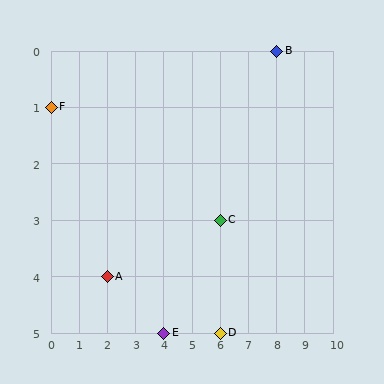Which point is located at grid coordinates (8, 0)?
Point B is at (8, 0).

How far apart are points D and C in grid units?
Points D and C are 2 rows apart.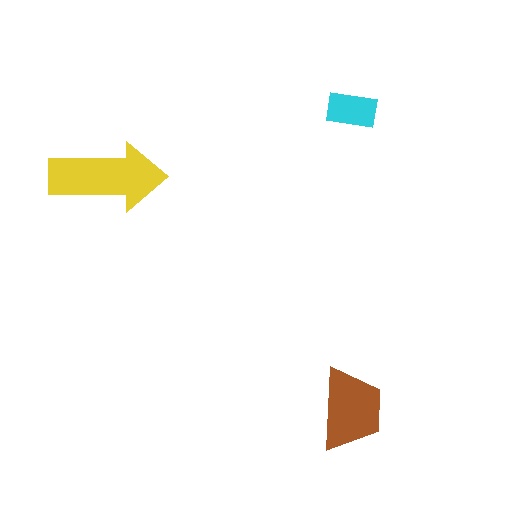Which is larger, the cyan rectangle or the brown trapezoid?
The brown trapezoid.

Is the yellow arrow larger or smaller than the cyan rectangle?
Larger.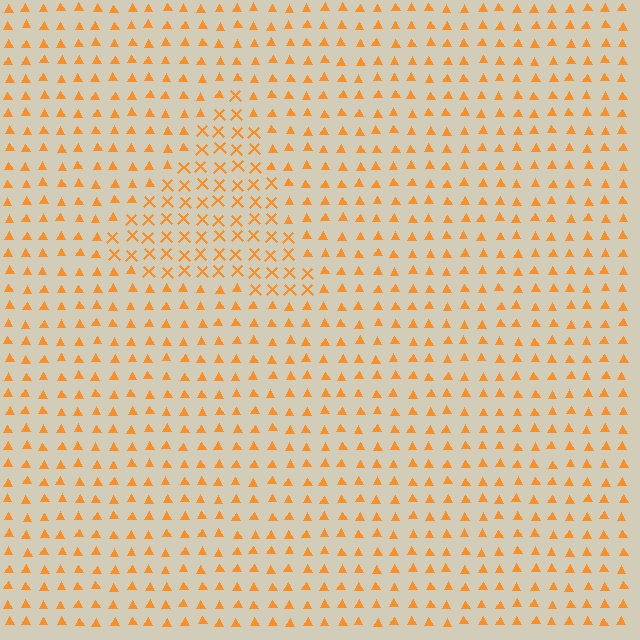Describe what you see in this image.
The image is filled with small orange elements arranged in a uniform grid. A triangle-shaped region contains X marks, while the surrounding area contains triangles. The boundary is defined purely by the change in element shape.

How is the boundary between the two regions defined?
The boundary is defined by a change in element shape: X marks inside vs. triangles outside. All elements share the same color and spacing.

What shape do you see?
I see a triangle.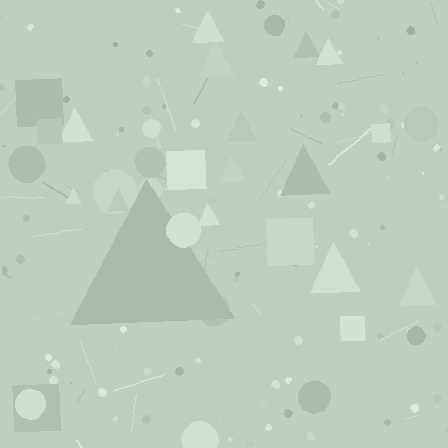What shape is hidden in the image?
A triangle is hidden in the image.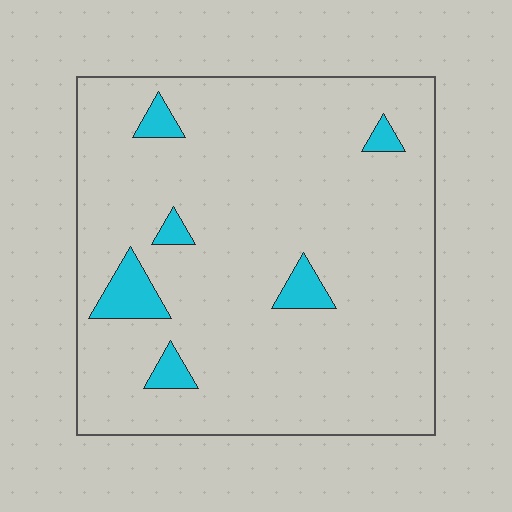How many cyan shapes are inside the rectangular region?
6.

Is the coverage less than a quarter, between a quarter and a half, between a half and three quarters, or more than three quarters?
Less than a quarter.